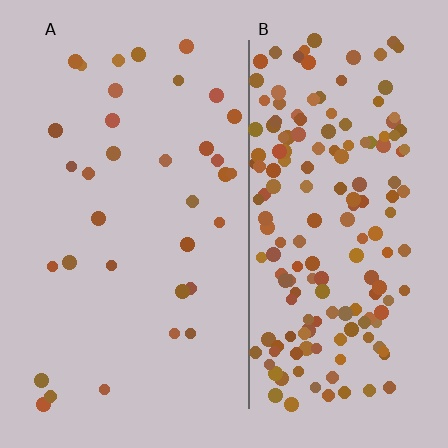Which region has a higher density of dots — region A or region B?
B (the right).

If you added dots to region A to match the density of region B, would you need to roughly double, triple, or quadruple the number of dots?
Approximately quadruple.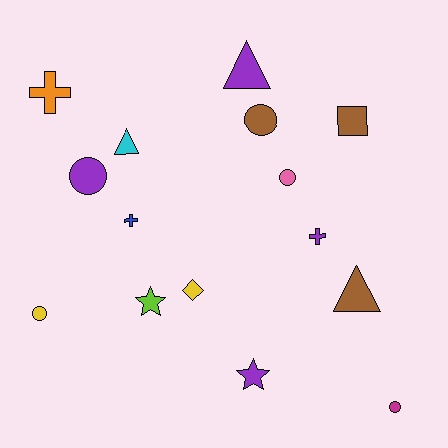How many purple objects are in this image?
There are 4 purple objects.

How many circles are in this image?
There are 5 circles.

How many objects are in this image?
There are 15 objects.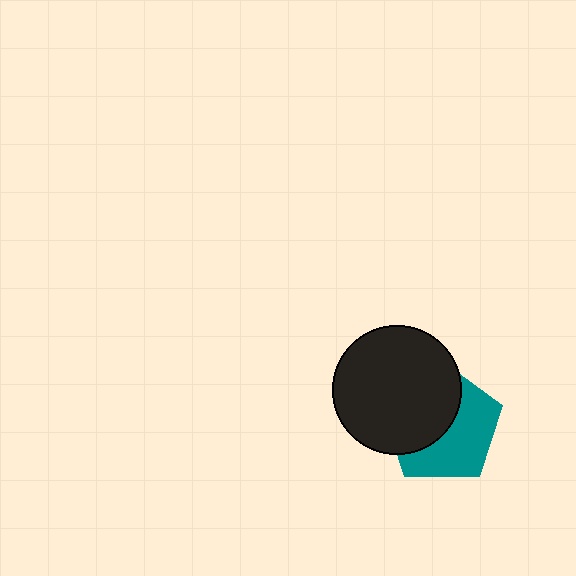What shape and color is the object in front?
The object in front is a black circle.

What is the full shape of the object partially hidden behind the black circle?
The partially hidden object is a teal pentagon.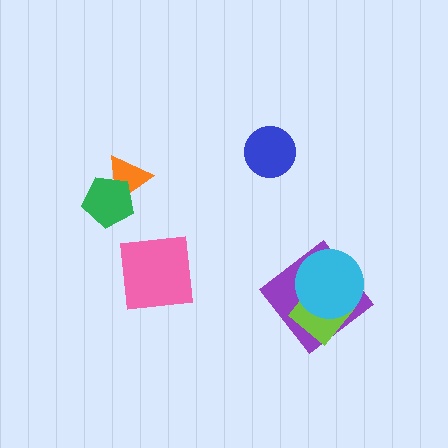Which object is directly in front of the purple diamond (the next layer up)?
The lime diamond is directly in front of the purple diamond.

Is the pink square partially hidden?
No, no other shape covers it.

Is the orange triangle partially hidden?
Yes, it is partially covered by another shape.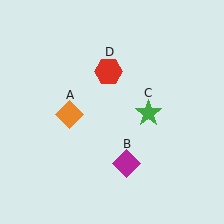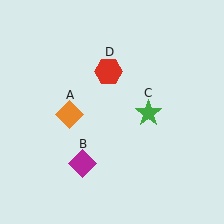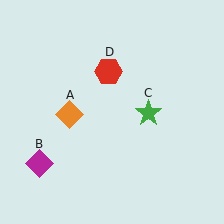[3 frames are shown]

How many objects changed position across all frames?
1 object changed position: magenta diamond (object B).